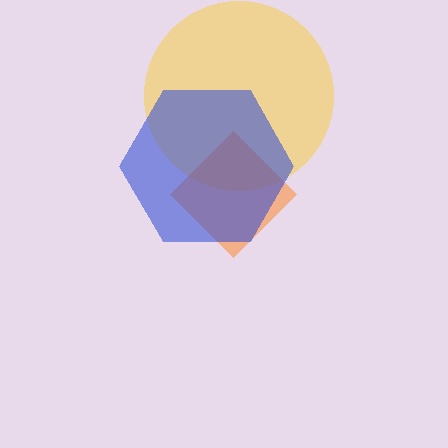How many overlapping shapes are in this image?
There are 3 overlapping shapes in the image.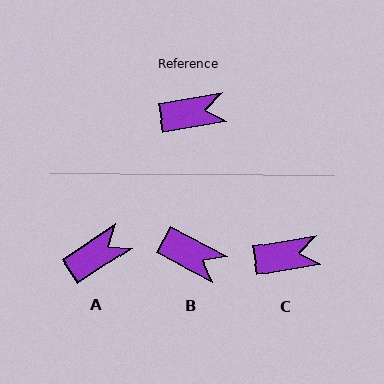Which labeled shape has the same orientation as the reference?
C.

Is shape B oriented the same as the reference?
No, it is off by about 38 degrees.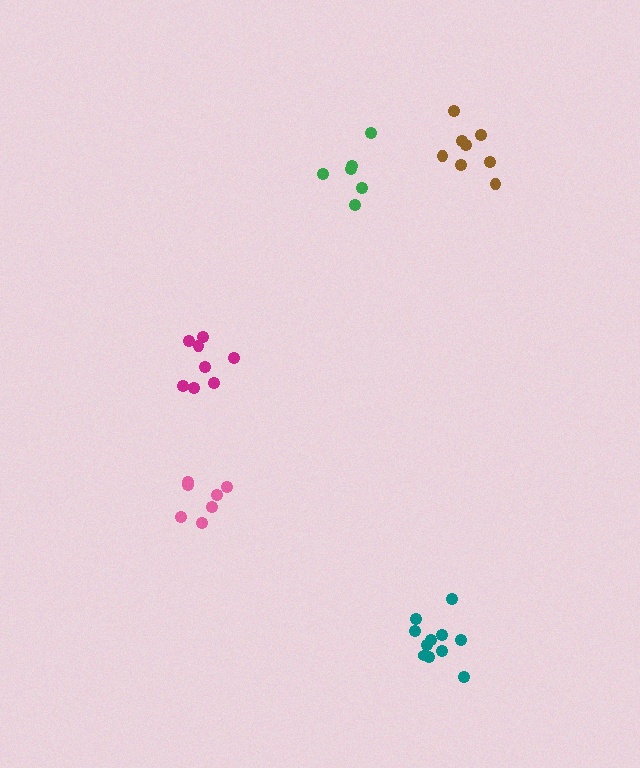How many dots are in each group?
Group 1: 8 dots, Group 2: 11 dots, Group 3: 8 dots, Group 4: 7 dots, Group 5: 6 dots (40 total).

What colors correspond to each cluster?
The clusters are colored: magenta, teal, brown, pink, green.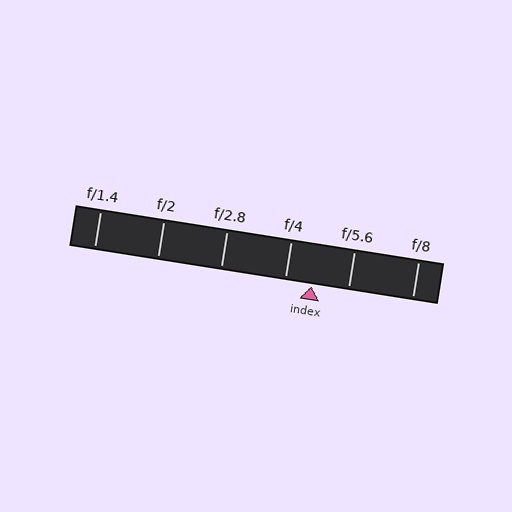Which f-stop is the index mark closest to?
The index mark is closest to f/4.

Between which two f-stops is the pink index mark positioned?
The index mark is between f/4 and f/5.6.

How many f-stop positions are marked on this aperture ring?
There are 6 f-stop positions marked.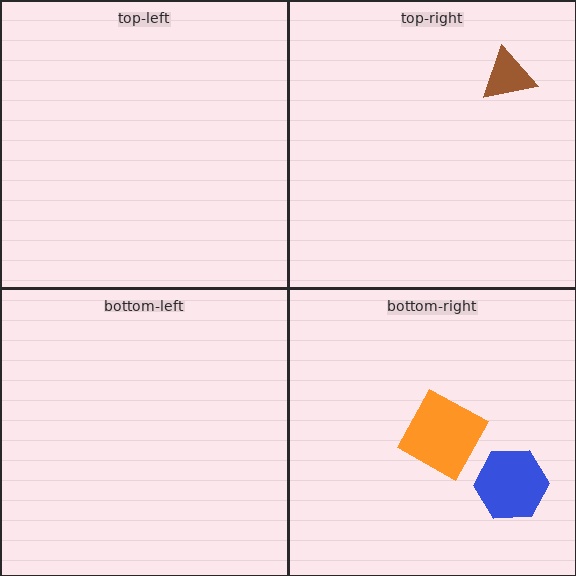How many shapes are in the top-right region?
1.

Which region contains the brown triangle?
The top-right region.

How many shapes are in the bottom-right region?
2.